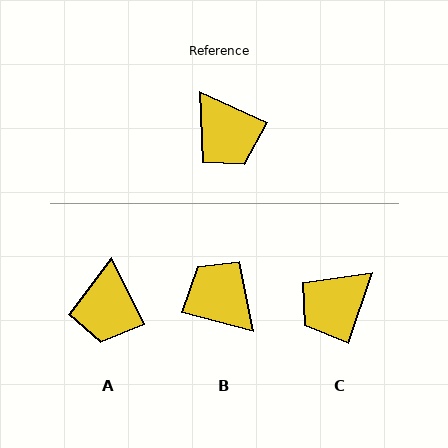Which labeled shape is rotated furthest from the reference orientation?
B, about 170 degrees away.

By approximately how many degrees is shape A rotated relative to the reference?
Approximately 39 degrees clockwise.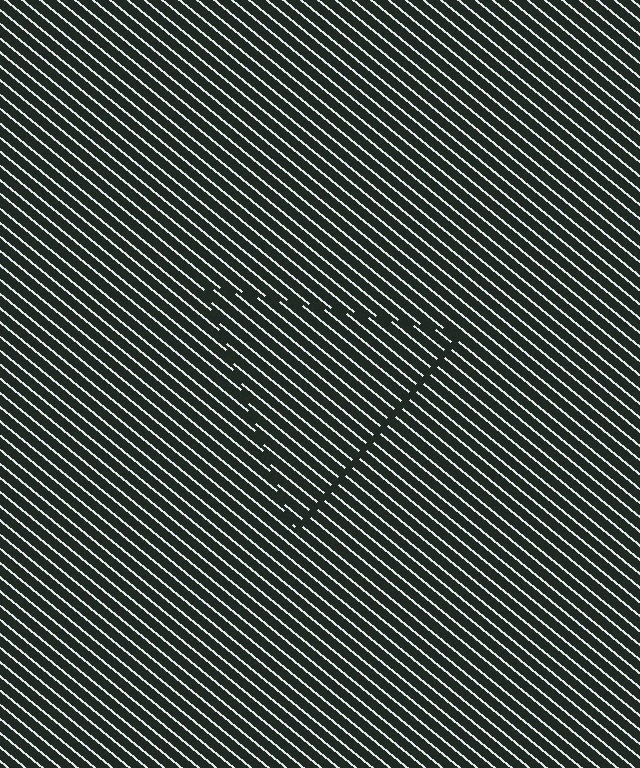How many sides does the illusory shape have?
3 sides — the line-ends trace a triangle.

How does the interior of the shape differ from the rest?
The interior of the shape contains the same grating, shifted by half a period — the contour is defined by the phase discontinuity where line-ends from the inner and outer gratings abut.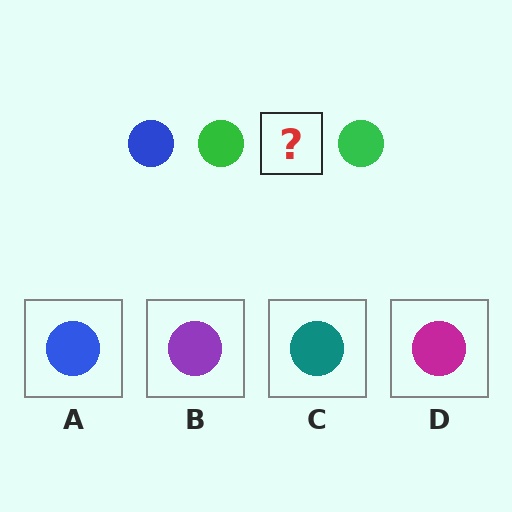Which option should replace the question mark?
Option A.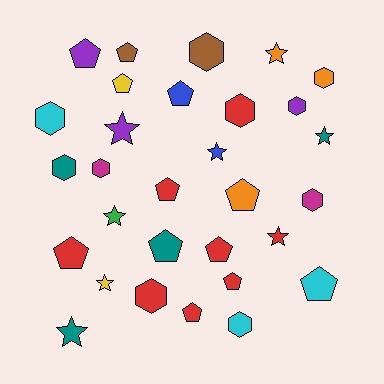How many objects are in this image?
There are 30 objects.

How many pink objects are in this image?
There are no pink objects.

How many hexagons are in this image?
There are 10 hexagons.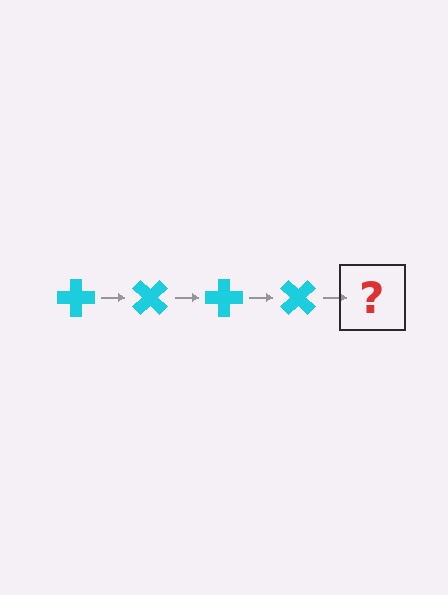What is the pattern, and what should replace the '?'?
The pattern is that the cross rotates 45 degrees each step. The '?' should be a cyan cross rotated 180 degrees.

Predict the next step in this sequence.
The next step is a cyan cross rotated 180 degrees.